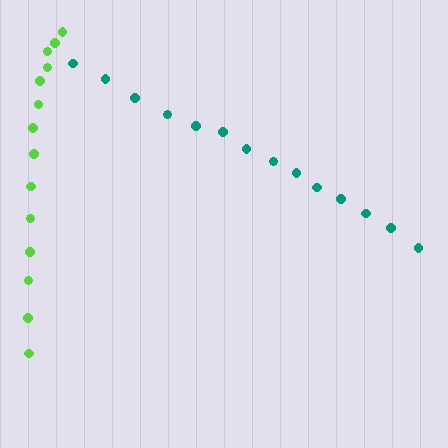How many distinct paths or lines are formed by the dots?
There are 2 distinct paths.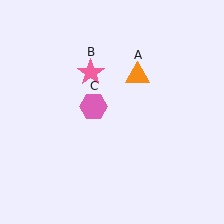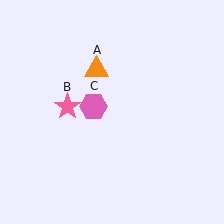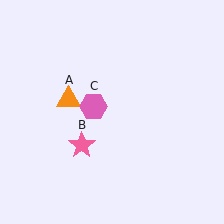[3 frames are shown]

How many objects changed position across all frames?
2 objects changed position: orange triangle (object A), pink star (object B).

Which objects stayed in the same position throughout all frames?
Pink hexagon (object C) remained stationary.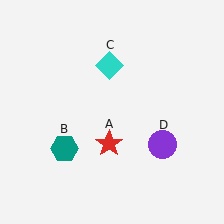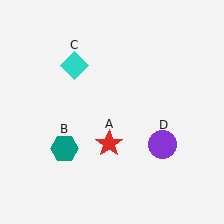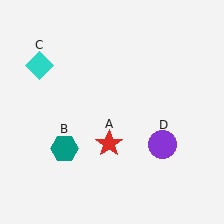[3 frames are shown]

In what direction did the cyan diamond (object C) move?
The cyan diamond (object C) moved left.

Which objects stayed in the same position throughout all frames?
Red star (object A) and teal hexagon (object B) and purple circle (object D) remained stationary.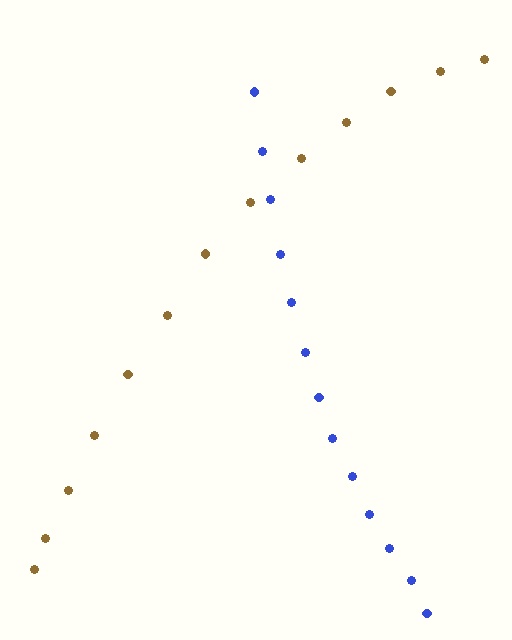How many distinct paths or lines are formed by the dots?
There are 2 distinct paths.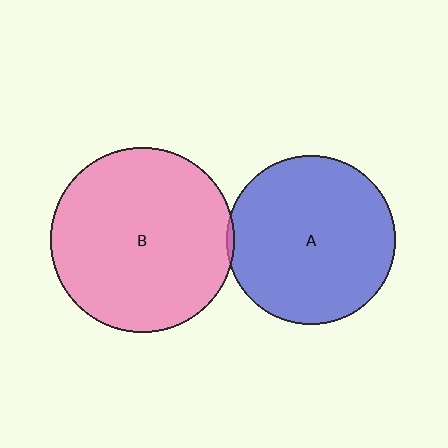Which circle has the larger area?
Circle B (pink).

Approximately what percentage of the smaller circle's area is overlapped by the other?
Approximately 5%.